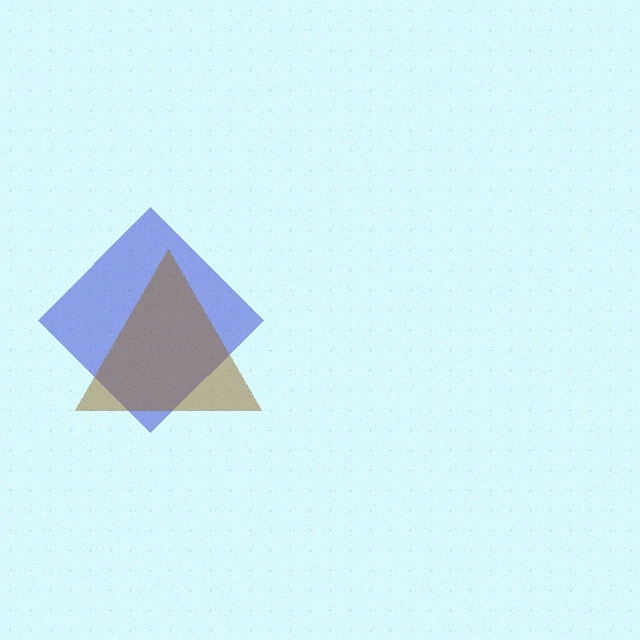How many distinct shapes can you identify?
There are 2 distinct shapes: a blue diamond, a brown triangle.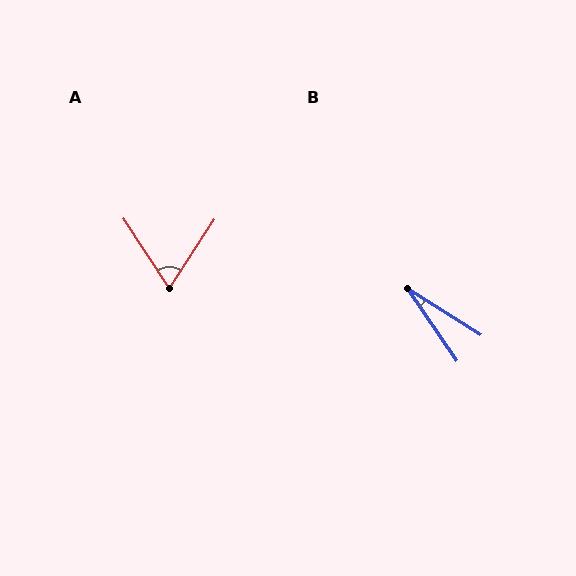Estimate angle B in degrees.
Approximately 24 degrees.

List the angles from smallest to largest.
B (24°), A (66°).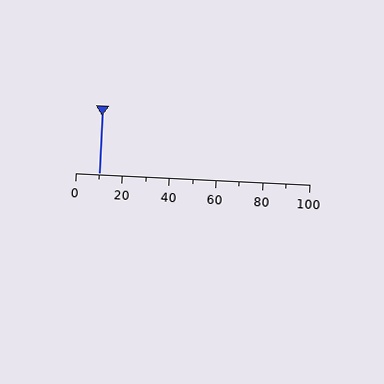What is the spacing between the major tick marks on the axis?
The major ticks are spaced 20 apart.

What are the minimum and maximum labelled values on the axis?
The axis runs from 0 to 100.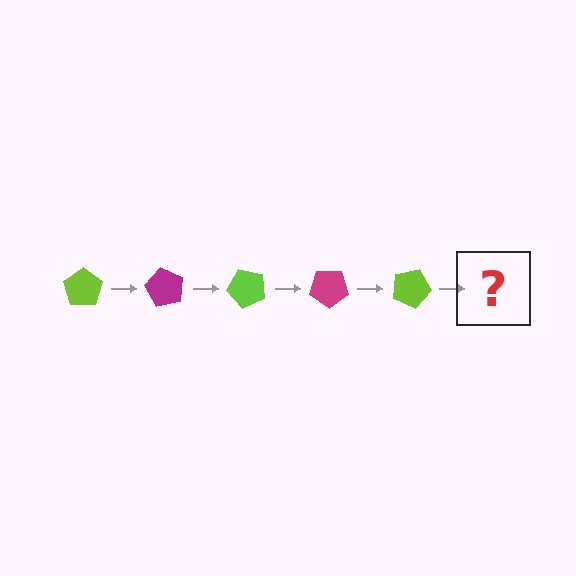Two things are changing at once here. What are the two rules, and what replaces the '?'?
The two rules are that it rotates 60 degrees each step and the color cycles through lime and magenta. The '?' should be a magenta pentagon, rotated 300 degrees from the start.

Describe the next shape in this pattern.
It should be a magenta pentagon, rotated 300 degrees from the start.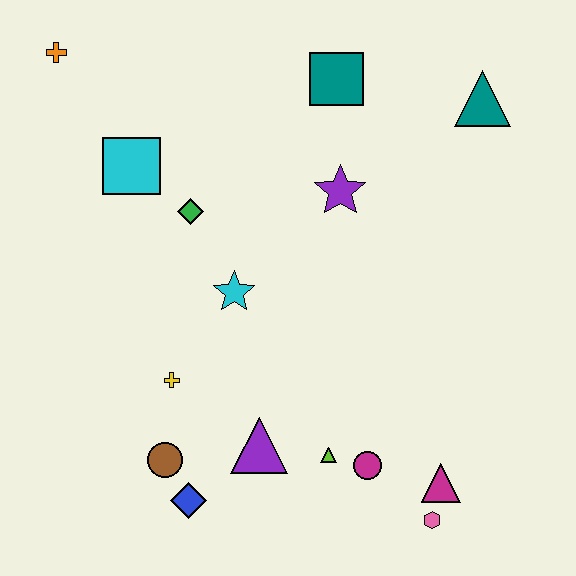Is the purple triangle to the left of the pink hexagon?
Yes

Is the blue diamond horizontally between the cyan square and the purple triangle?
Yes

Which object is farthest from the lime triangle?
The orange cross is farthest from the lime triangle.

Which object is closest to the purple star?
The teal square is closest to the purple star.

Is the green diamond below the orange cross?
Yes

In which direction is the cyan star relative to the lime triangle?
The cyan star is above the lime triangle.